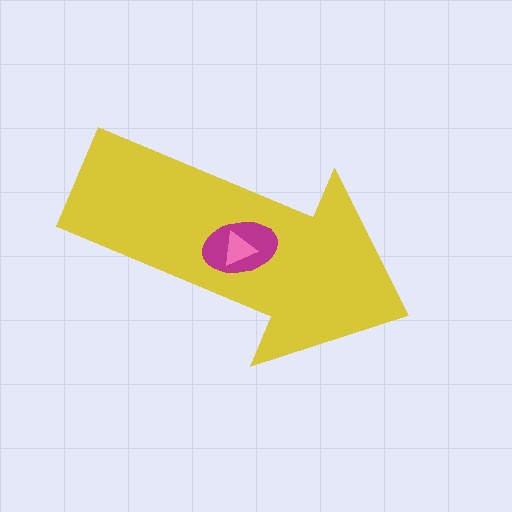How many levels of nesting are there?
3.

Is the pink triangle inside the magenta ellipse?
Yes.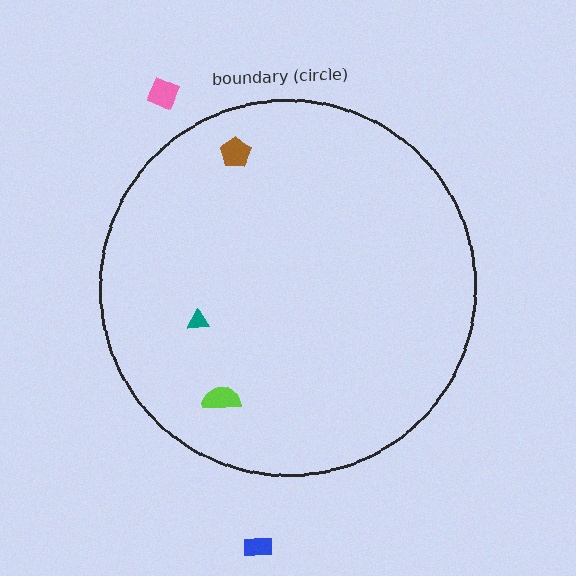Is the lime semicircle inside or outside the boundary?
Inside.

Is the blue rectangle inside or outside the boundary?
Outside.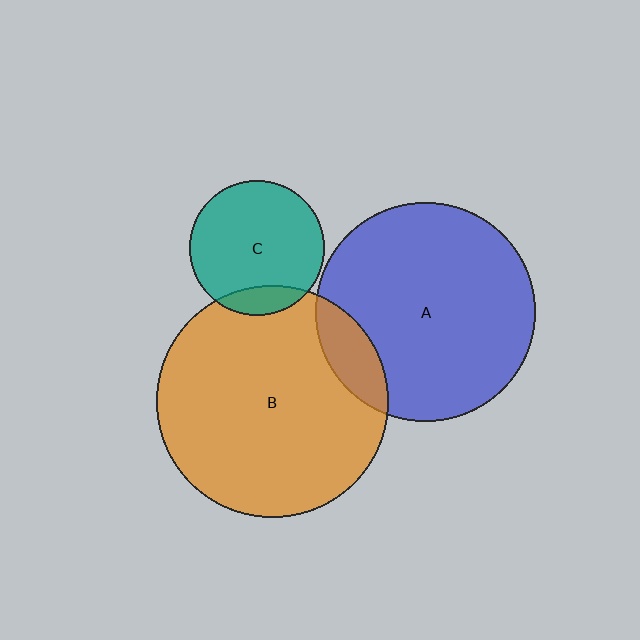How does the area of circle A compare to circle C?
Approximately 2.6 times.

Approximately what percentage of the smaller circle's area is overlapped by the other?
Approximately 10%.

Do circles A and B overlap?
Yes.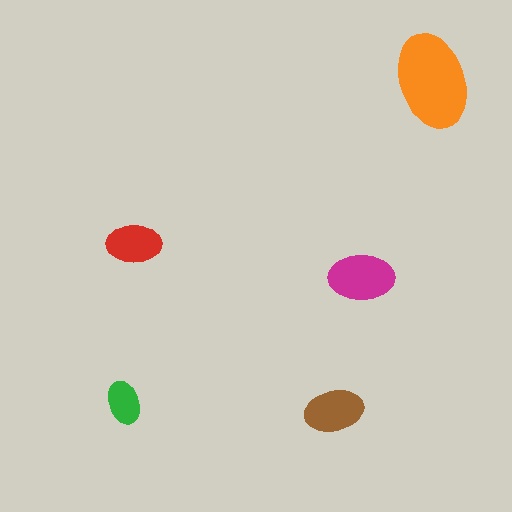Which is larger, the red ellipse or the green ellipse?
The red one.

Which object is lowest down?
The brown ellipse is bottommost.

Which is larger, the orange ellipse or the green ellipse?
The orange one.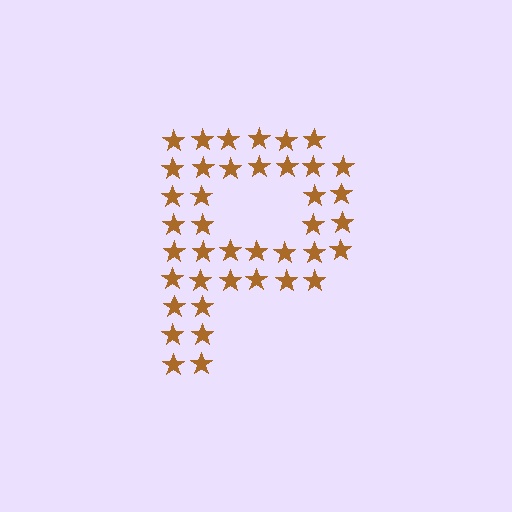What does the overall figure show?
The overall figure shows the letter P.